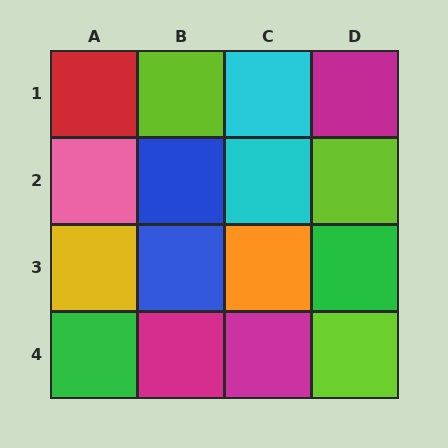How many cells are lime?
3 cells are lime.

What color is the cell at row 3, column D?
Green.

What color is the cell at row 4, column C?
Magenta.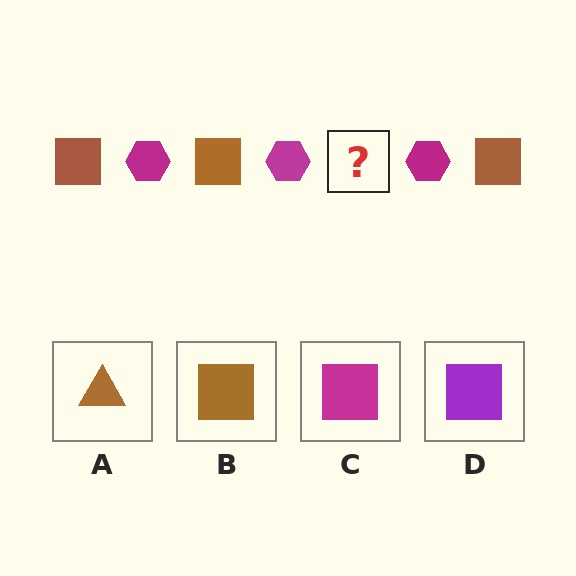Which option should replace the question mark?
Option B.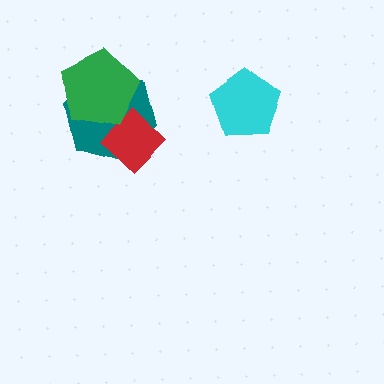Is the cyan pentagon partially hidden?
No, no other shape covers it.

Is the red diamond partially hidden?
Yes, it is partially covered by another shape.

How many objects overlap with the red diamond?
2 objects overlap with the red diamond.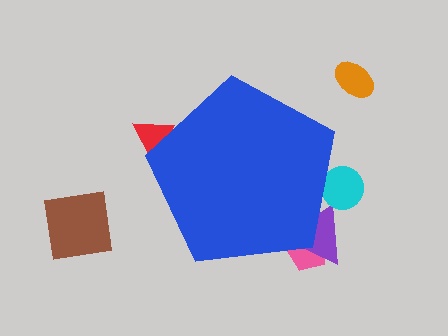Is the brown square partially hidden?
No, the brown square is fully visible.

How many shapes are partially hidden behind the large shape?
4 shapes are partially hidden.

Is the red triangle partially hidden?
Yes, the red triangle is partially hidden behind the blue pentagon.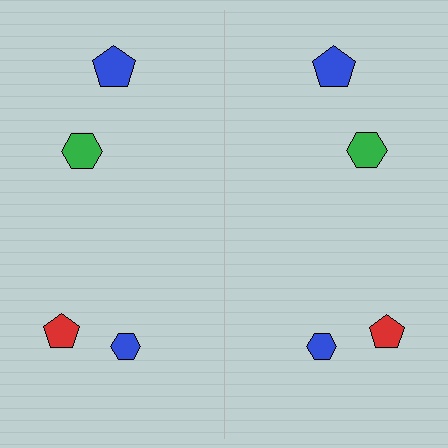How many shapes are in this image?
There are 8 shapes in this image.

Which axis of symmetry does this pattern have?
The pattern has a vertical axis of symmetry running through the center of the image.